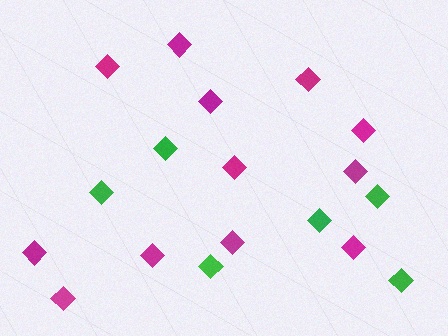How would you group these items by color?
There are 2 groups: one group of magenta diamonds (12) and one group of green diamonds (6).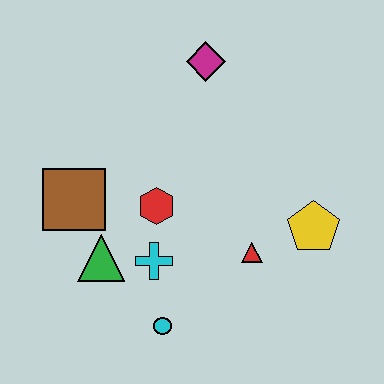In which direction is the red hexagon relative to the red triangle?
The red hexagon is to the left of the red triangle.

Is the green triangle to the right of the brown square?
Yes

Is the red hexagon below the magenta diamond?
Yes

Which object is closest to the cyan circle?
The cyan cross is closest to the cyan circle.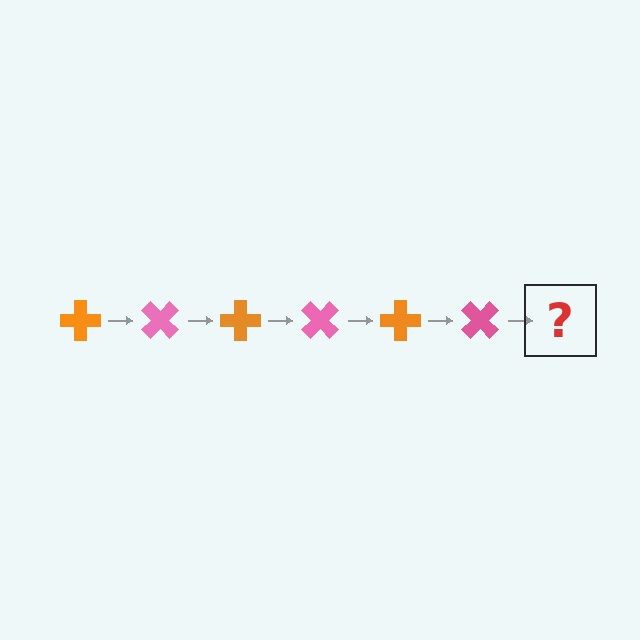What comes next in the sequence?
The next element should be an orange cross, rotated 270 degrees from the start.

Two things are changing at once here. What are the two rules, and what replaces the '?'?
The two rules are that it rotates 45 degrees each step and the color cycles through orange and pink. The '?' should be an orange cross, rotated 270 degrees from the start.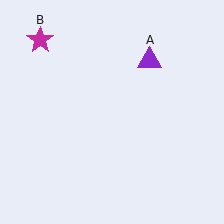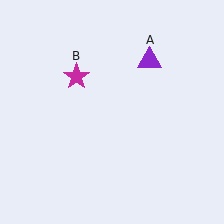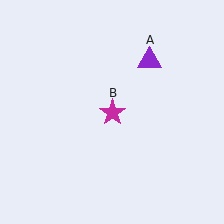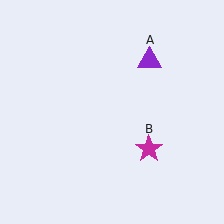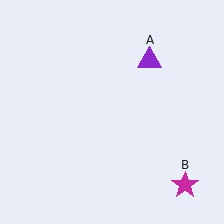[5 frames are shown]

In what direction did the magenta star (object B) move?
The magenta star (object B) moved down and to the right.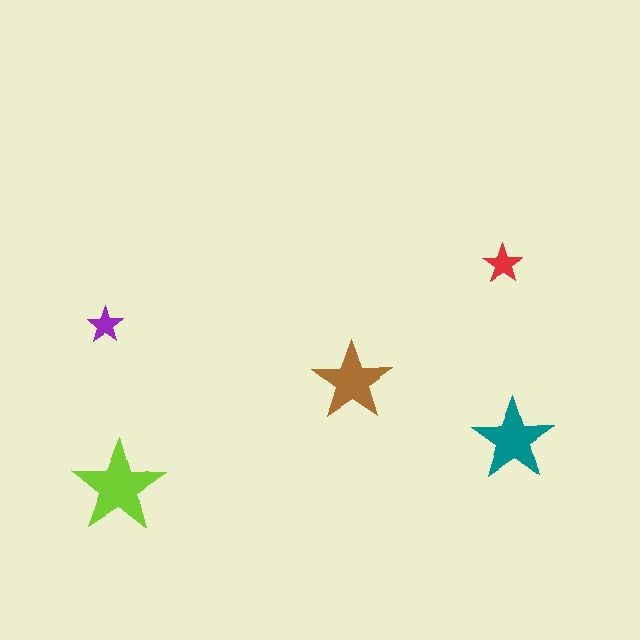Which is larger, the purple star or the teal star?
The teal one.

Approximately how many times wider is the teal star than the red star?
About 2 times wider.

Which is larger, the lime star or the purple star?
The lime one.